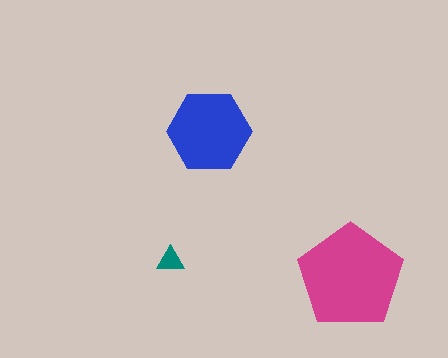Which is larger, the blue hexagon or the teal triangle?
The blue hexagon.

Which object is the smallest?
The teal triangle.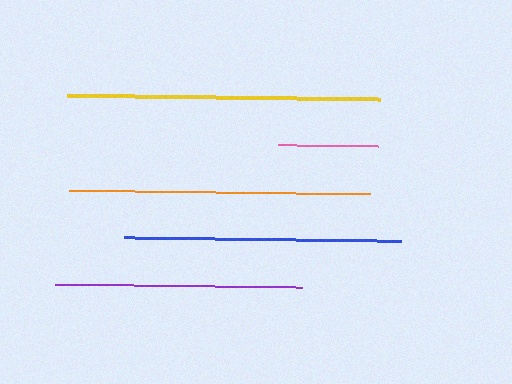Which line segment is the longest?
The yellow line is the longest at approximately 313 pixels.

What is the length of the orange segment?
The orange segment is approximately 301 pixels long.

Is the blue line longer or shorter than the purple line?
The blue line is longer than the purple line.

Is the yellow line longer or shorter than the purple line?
The yellow line is longer than the purple line.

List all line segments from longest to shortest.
From longest to shortest: yellow, orange, blue, purple, pink.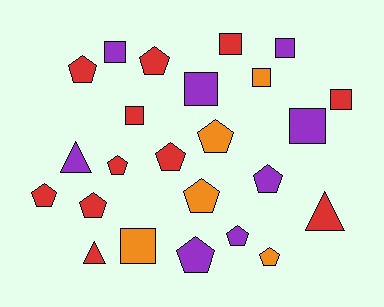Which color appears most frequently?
Red, with 11 objects.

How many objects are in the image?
There are 24 objects.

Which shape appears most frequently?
Pentagon, with 12 objects.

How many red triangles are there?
There are 2 red triangles.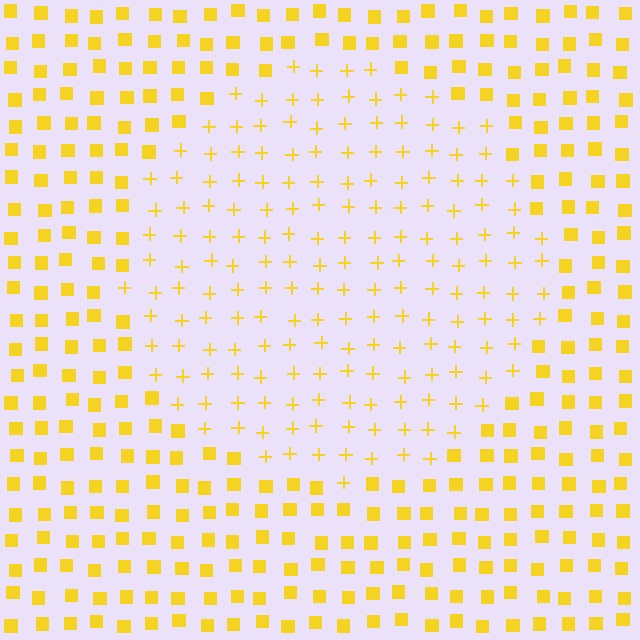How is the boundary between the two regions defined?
The boundary is defined by a change in element shape: plus signs inside vs. squares outside. All elements share the same color and spacing.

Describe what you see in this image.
The image is filled with small yellow elements arranged in a uniform grid. A circle-shaped region contains plus signs, while the surrounding area contains squares. The boundary is defined purely by the change in element shape.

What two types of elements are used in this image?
The image uses plus signs inside the circle region and squares outside it.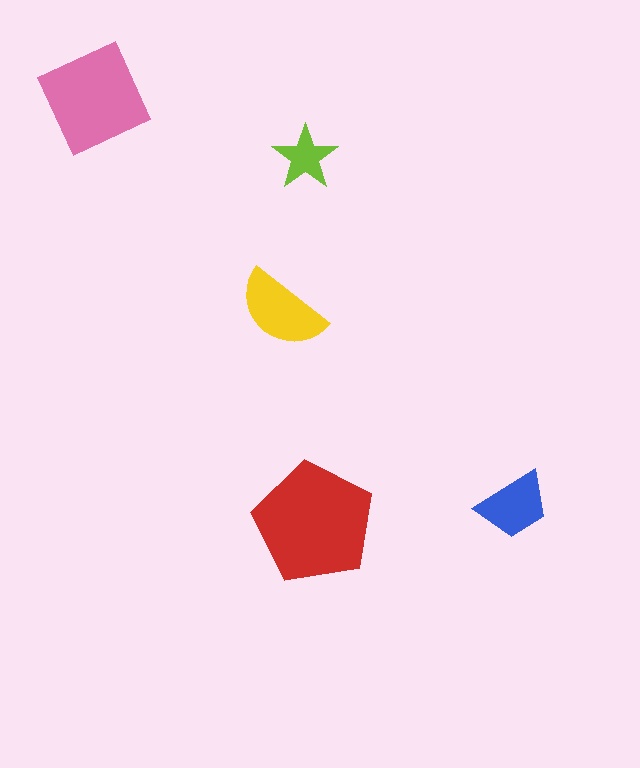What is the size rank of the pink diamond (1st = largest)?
2nd.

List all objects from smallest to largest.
The lime star, the blue trapezoid, the yellow semicircle, the pink diamond, the red pentagon.